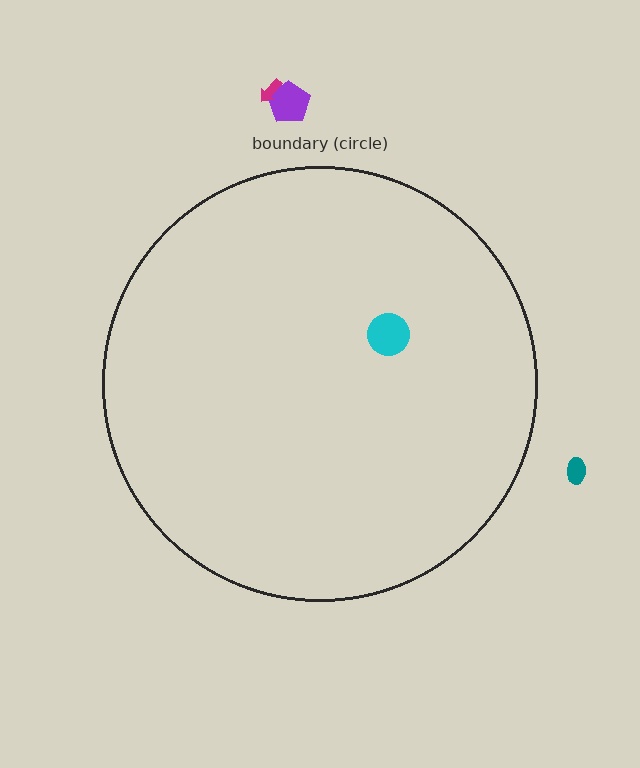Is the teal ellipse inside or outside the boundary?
Outside.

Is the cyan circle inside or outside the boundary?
Inside.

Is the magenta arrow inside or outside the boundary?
Outside.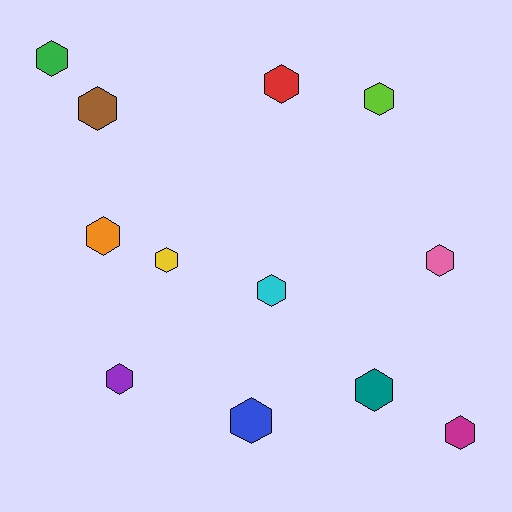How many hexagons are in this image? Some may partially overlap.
There are 12 hexagons.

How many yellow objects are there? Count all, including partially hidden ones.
There is 1 yellow object.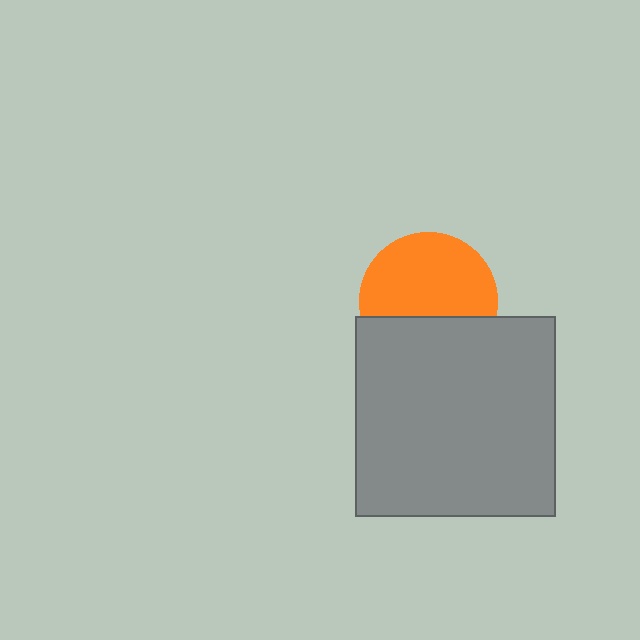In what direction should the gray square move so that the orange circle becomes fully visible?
The gray square should move down. That is the shortest direction to clear the overlap and leave the orange circle fully visible.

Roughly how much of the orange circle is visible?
About half of it is visible (roughly 63%).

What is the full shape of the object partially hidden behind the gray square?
The partially hidden object is an orange circle.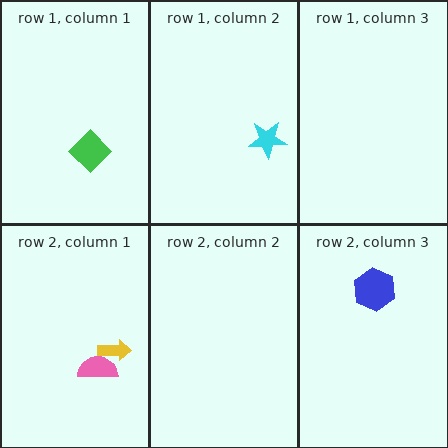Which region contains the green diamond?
The row 1, column 1 region.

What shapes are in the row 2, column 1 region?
The pink semicircle, the yellow arrow.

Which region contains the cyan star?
The row 1, column 2 region.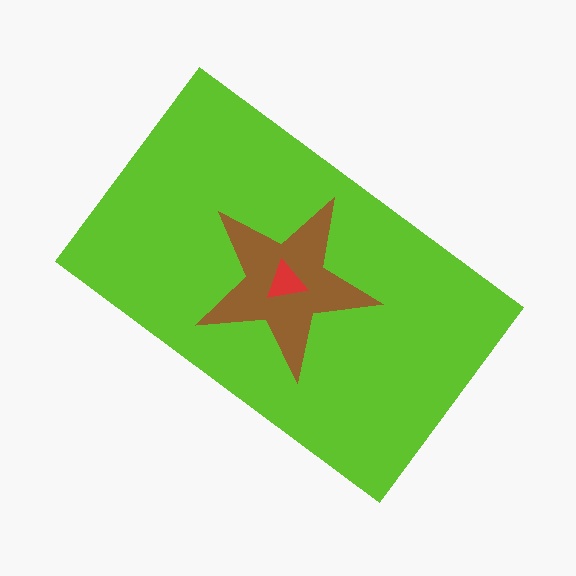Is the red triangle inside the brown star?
Yes.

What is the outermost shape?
The lime rectangle.